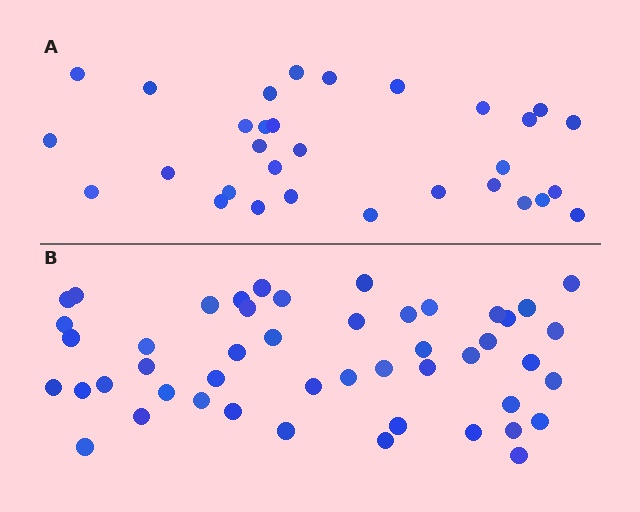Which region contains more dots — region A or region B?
Region B (the bottom region) has more dots.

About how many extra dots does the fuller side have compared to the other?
Region B has approximately 15 more dots than region A.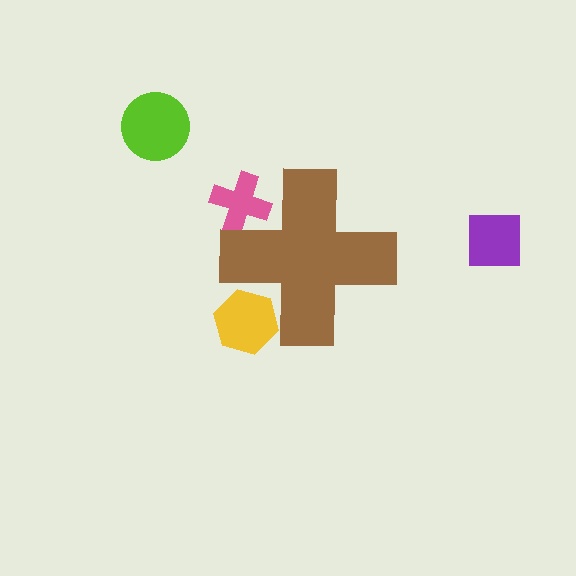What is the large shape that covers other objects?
A brown cross.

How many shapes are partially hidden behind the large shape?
2 shapes are partially hidden.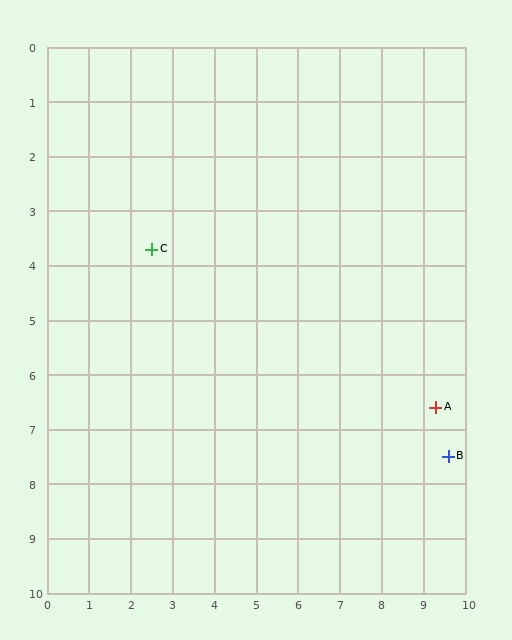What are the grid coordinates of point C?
Point C is at approximately (2.5, 3.7).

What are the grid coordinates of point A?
Point A is at approximately (9.3, 6.6).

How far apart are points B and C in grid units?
Points B and C are about 8.1 grid units apart.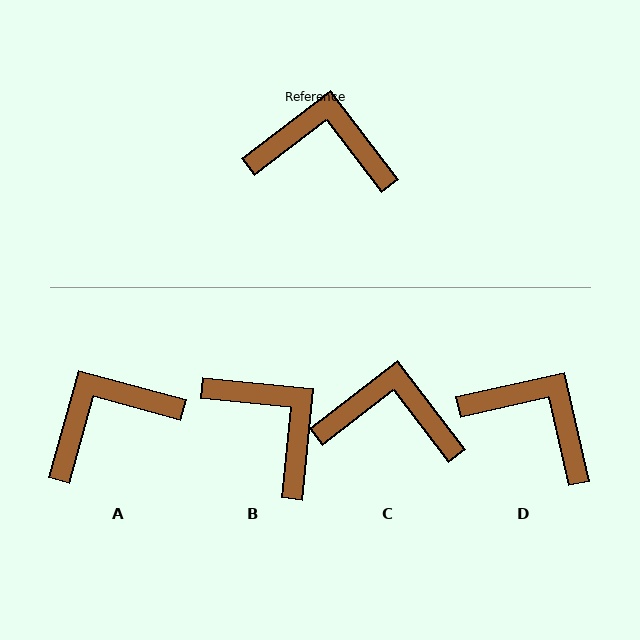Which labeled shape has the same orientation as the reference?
C.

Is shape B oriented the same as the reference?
No, it is off by about 43 degrees.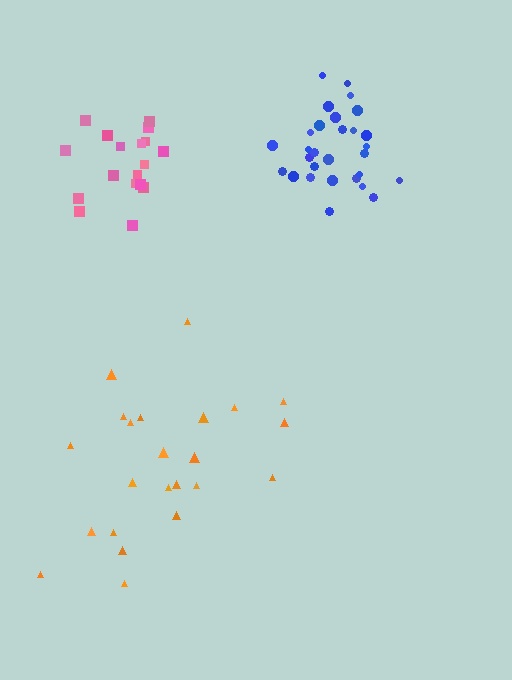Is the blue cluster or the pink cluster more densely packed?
Blue.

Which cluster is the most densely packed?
Blue.